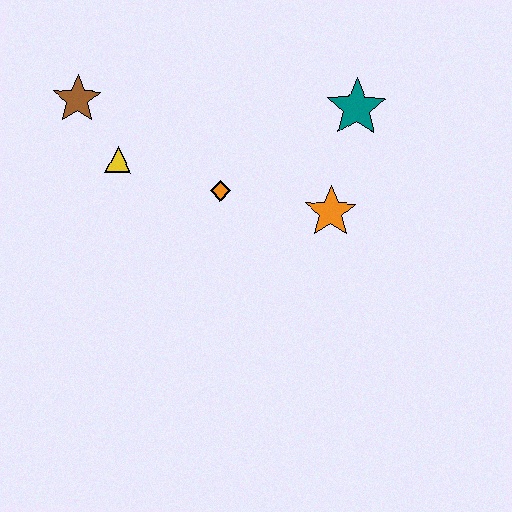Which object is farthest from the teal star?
The brown star is farthest from the teal star.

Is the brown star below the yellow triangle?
No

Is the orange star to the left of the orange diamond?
No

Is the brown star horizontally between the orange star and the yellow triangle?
No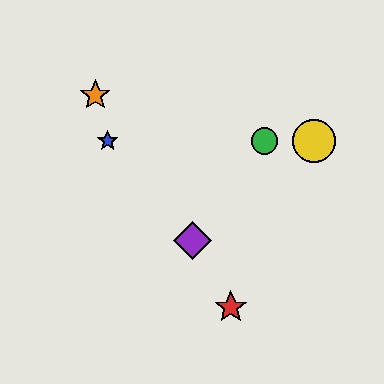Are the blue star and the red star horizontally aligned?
No, the blue star is at y≈141 and the red star is at y≈307.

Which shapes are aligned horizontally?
The blue star, the green circle, the yellow circle are aligned horizontally.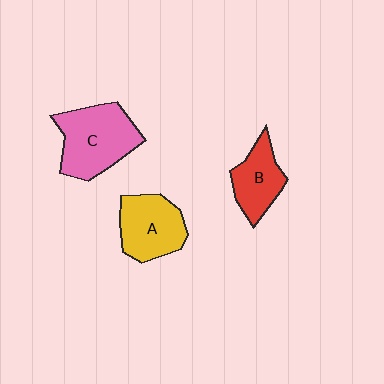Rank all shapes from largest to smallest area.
From largest to smallest: C (pink), A (yellow), B (red).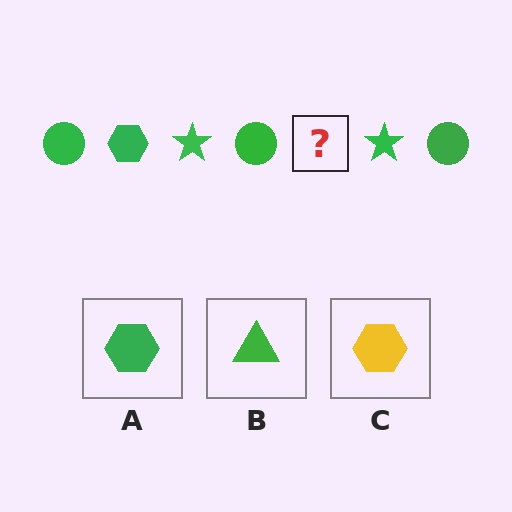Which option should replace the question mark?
Option A.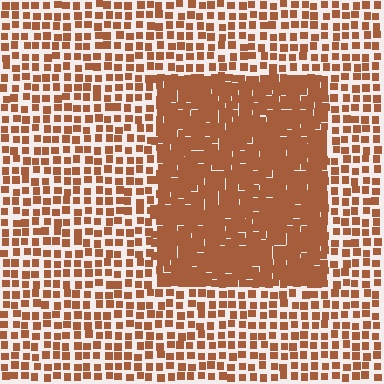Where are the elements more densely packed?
The elements are more densely packed inside the rectangle boundary.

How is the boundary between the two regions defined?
The boundary is defined by a change in element density (approximately 2.3x ratio). All elements are the same color, size, and shape.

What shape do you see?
I see a rectangle.